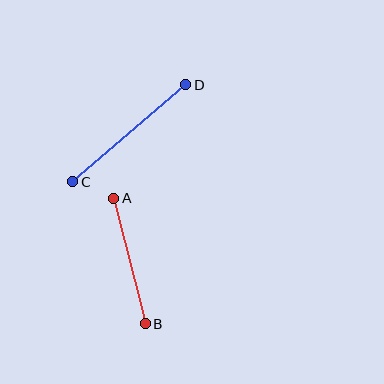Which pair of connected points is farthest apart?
Points C and D are farthest apart.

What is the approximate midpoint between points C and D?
The midpoint is at approximately (129, 133) pixels.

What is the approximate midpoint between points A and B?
The midpoint is at approximately (130, 261) pixels.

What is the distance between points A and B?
The distance is approximately 129 pixels.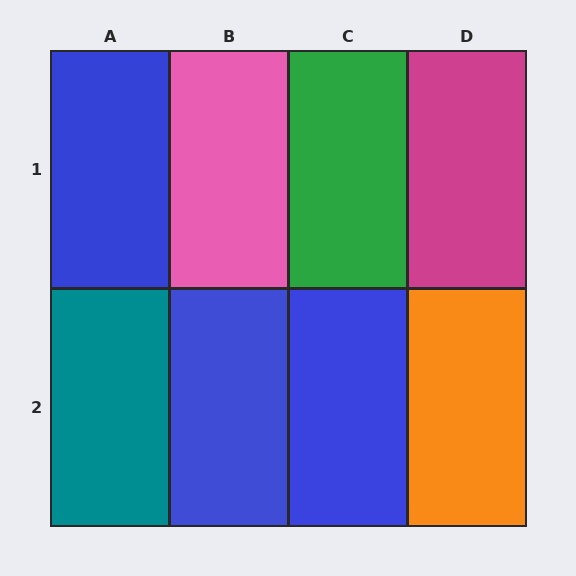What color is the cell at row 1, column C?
Green.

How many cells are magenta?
1 cell is magenta.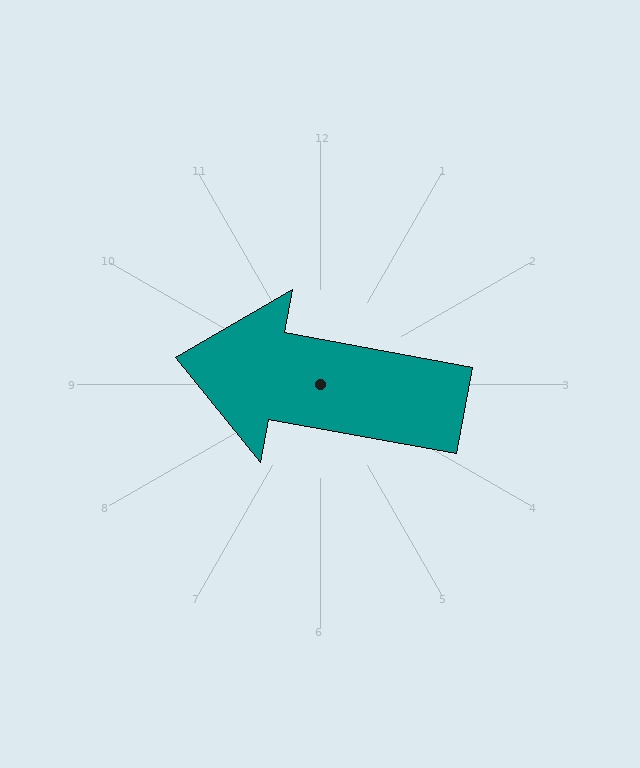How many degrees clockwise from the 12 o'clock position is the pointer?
Approximately 280 degrees.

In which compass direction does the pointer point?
West.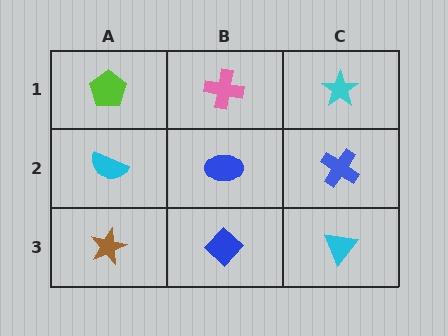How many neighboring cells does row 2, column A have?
3.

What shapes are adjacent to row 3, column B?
A blue ellipse (row 2, column B), a brown star (row 3, column A), a cyan triangle (row 3, column C).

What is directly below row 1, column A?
A cyan semicircle.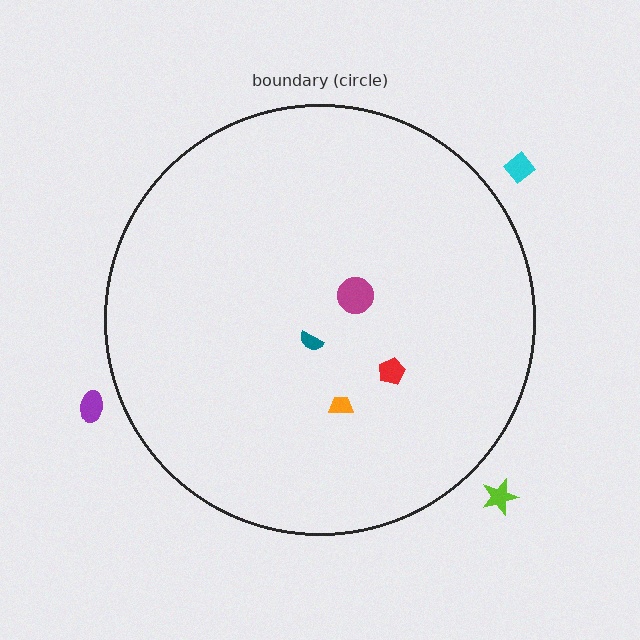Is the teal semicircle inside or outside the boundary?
Inside.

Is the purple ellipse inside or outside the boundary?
Outside.